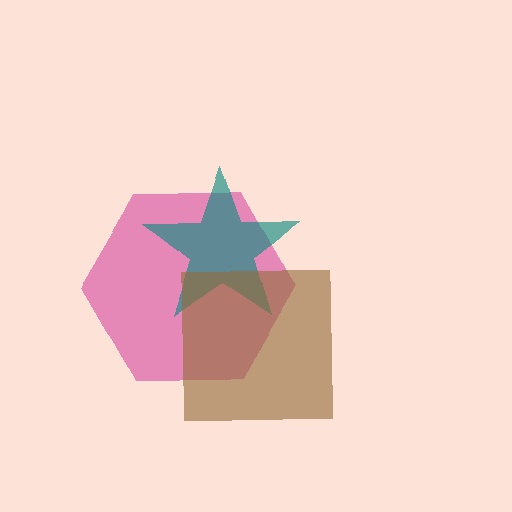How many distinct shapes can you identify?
There are 3 distinct shapes: a magenta hexagon, a teal star, a brown square.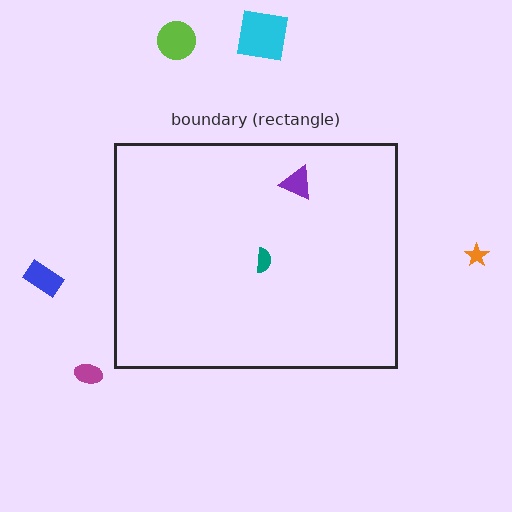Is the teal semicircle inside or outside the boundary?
Inside.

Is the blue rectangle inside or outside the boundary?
Outside.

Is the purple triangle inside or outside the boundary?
Inside.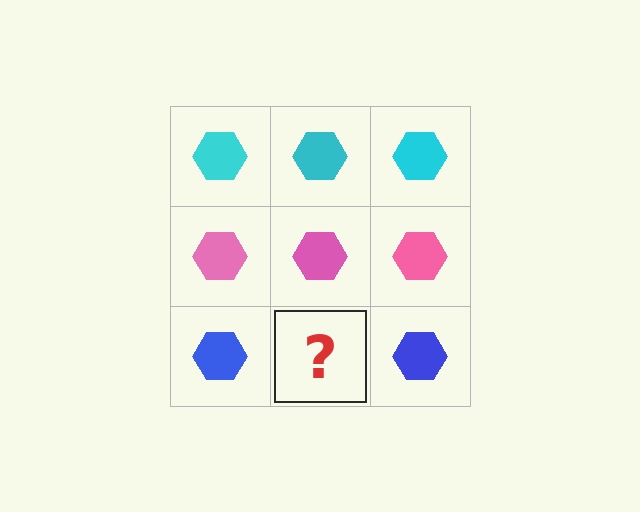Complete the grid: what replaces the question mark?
The question mark should be replaced with a blue hexagon.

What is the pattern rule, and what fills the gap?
The rule is that each row has a consistent color. The gap should be filled with a blue hexagon.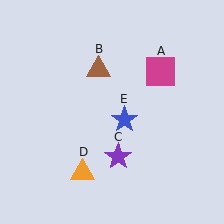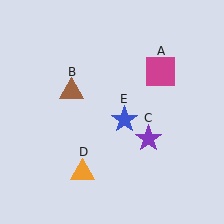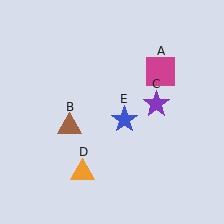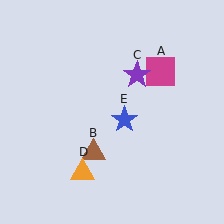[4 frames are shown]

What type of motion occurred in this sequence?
The brown triangle (object B), purple star (object C) rotated counterclockwise around the center of the scene.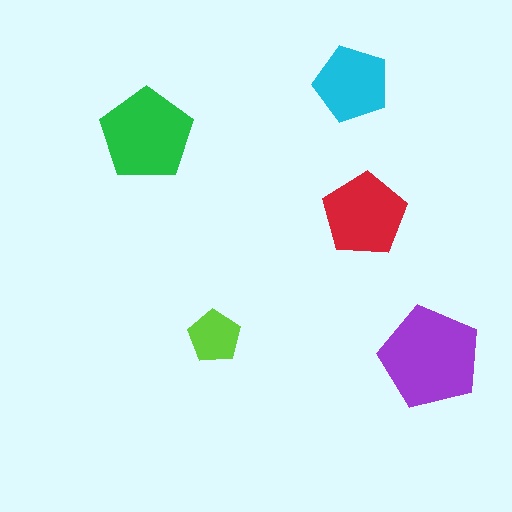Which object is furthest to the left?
The green pentagon is leftmost.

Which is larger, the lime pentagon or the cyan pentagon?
The cyan one.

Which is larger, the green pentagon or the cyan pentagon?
The green one.